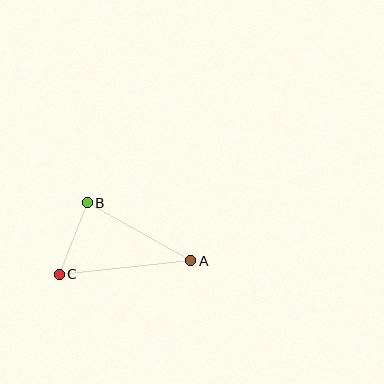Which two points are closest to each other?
Points B and C are closest to each other.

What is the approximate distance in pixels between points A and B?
The distance between A and B is approximately 118 pixels.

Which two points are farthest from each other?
Points A and C are farthest from each other.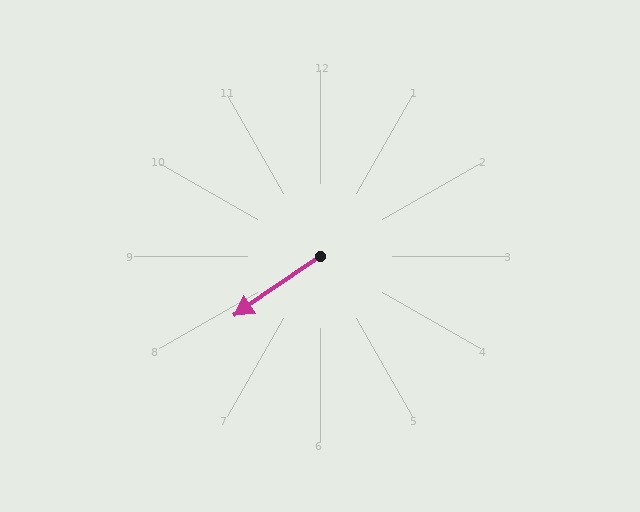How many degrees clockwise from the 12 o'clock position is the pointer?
Approximately 235 degrees.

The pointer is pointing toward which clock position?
Roughly 8 o'clock.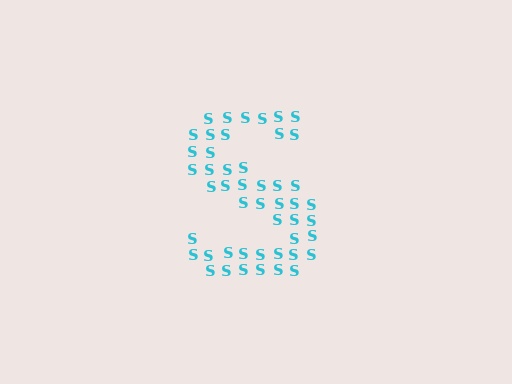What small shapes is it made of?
It is made of small letter S's.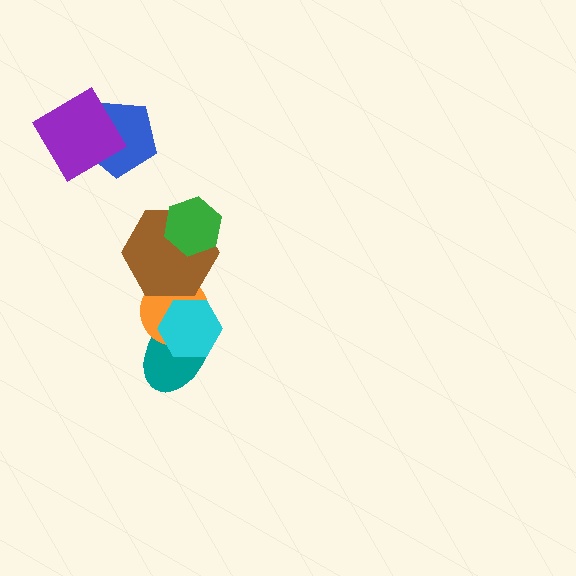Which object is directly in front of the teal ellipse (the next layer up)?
The orange circle is directly in front of the teal ellipse.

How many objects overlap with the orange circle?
3 objects overlap with the orange circle.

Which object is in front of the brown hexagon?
The green hexagon is in front of the brown hexagon.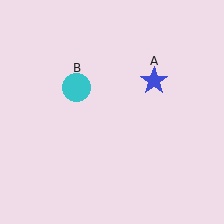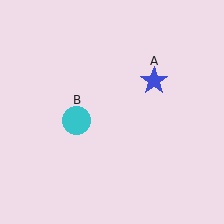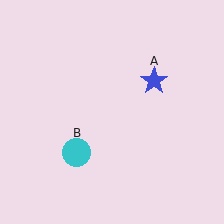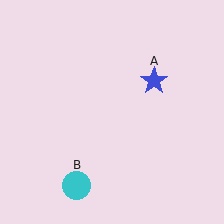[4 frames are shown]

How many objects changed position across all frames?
1 object changed position: cyan circle (object B).